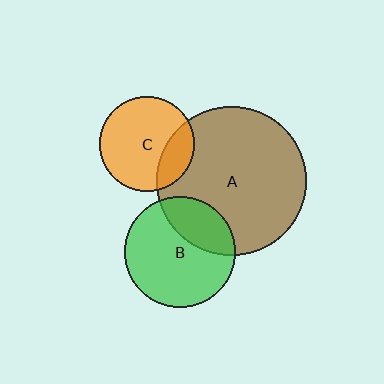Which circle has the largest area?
Circle A (brown).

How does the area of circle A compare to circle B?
Approximately 1.8 times.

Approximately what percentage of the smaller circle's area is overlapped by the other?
Approximately 30%.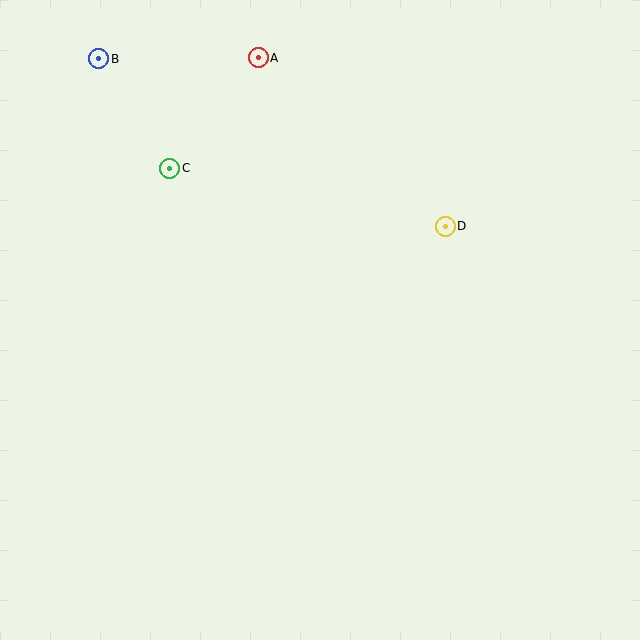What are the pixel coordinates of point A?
Point A is at (258, 58).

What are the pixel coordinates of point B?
Point B is at (99, 59).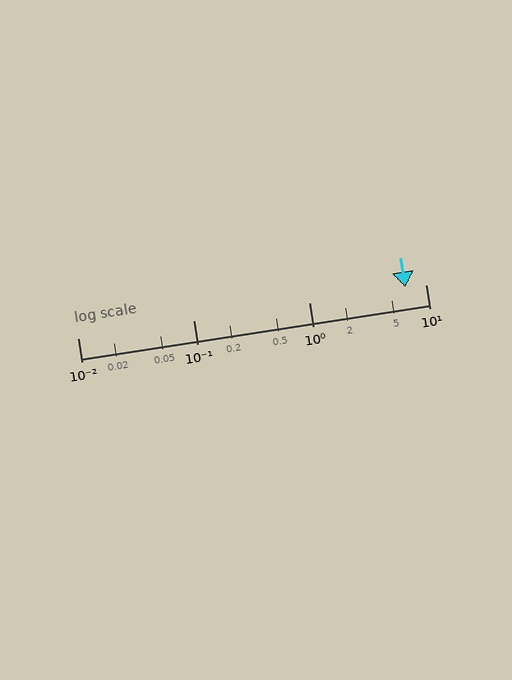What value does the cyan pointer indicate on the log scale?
The pointer indicates approximately 6.7.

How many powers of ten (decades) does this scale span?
The scale spans 3 decades, from 0.01 to 10.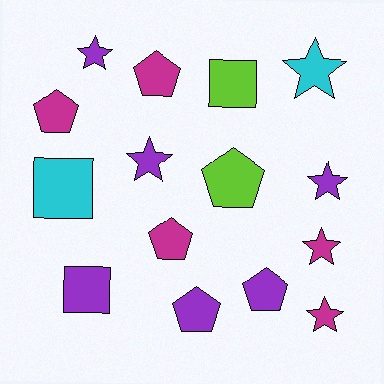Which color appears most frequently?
Purple, with 6 objects.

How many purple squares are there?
There is 1 purple square.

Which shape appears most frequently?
Pentagon, with 6 objects.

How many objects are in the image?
There are 15 objects.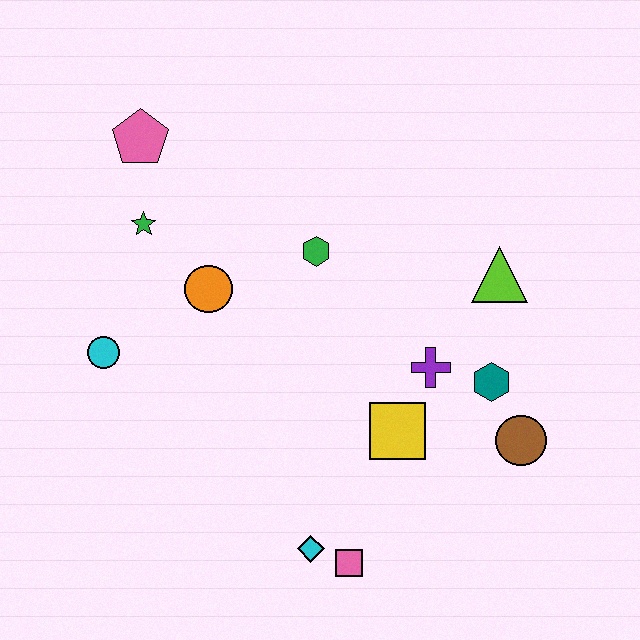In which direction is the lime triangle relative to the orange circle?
The lime triangle is to the right of the orange circle.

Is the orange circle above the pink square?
Yes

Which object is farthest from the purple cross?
The pink pentagon is farthest from the purple cross.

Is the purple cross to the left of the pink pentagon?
No